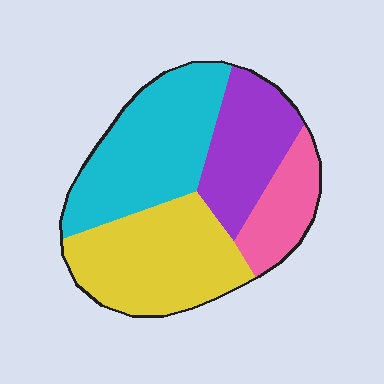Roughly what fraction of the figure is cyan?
Cyan takes up between a quarter and a half of the figure.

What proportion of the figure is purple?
Purple takes up about one fifth (1/5) of the figure.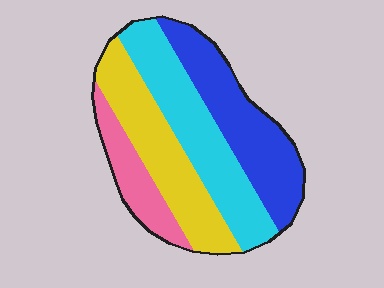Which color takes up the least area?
Pink, at roughly 15%.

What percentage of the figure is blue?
Blue covers 29% of the figure.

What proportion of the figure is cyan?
Cyan takes up between a sixth and a third of the figure.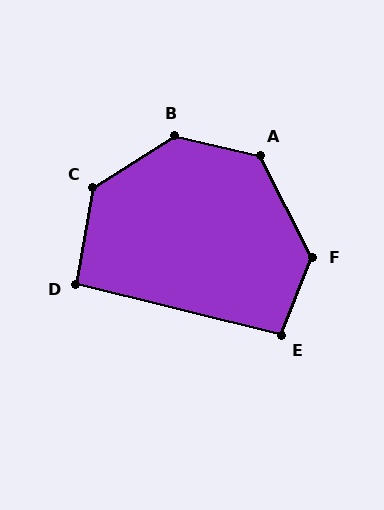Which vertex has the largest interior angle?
B, at approximately 135 degrees.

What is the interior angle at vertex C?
Approximately 132 degrees (obtuse).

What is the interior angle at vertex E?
Approximately 98 degrees (obtuse).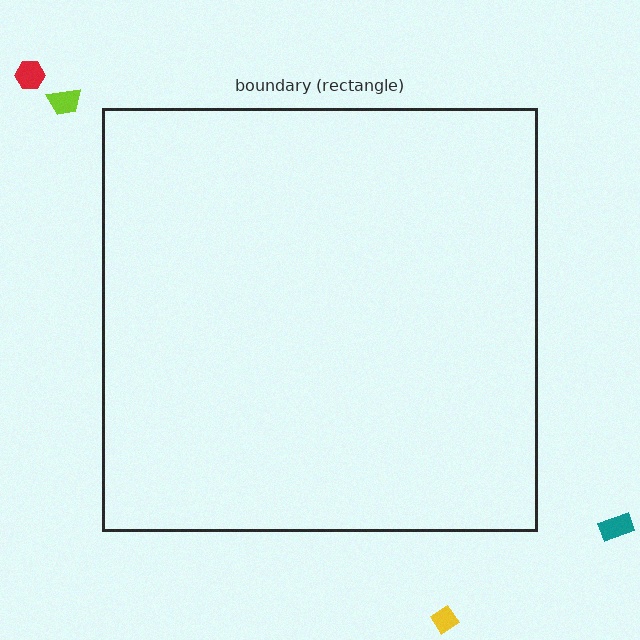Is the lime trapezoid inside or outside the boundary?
Outside.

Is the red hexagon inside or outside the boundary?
Outside.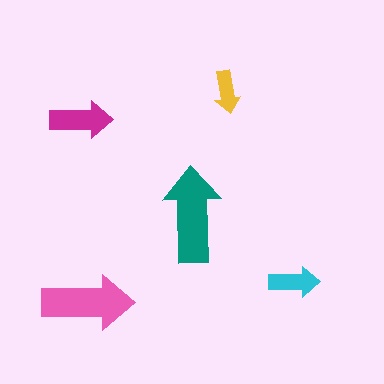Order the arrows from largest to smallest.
the teal one, the pink one, the magenta one, the cyan one, the yellow one.